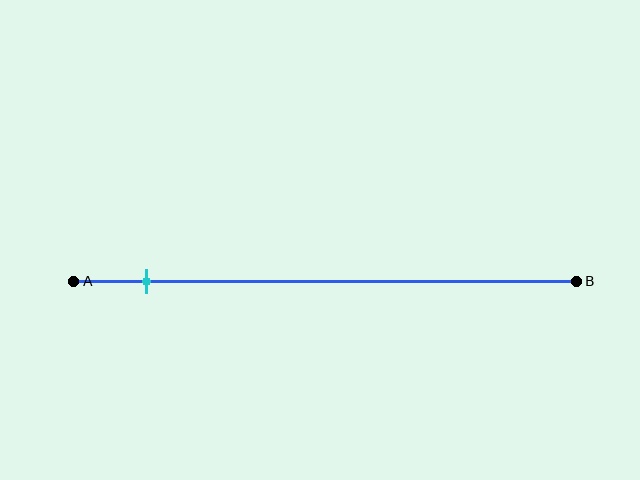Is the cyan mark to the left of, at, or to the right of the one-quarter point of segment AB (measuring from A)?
The cyan mark is to the left of the one-quarter point of segment AB.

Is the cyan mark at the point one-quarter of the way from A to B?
No, the mark is at about 15% from A, not at the 25% one-quarter point.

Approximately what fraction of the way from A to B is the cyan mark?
The cyan mark is approximately 15% of the way from A to B.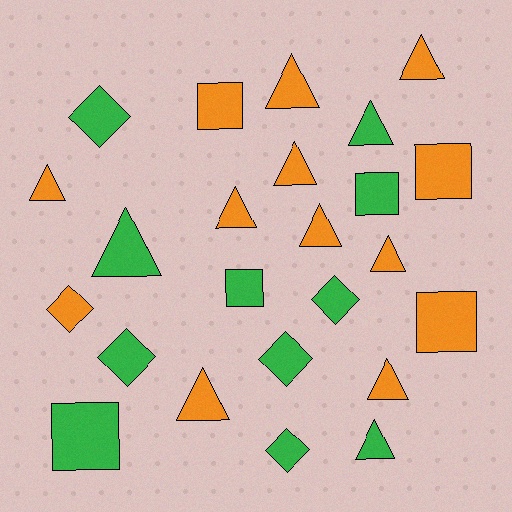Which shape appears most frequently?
Triangle, with 12 objects.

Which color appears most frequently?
Orange, with 13 objects.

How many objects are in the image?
There are 24 objects.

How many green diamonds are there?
There are 5 green diamonds.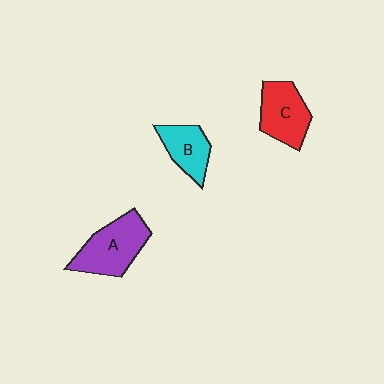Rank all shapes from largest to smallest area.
From largest to smallest: A (purple), C (red), B (cyan).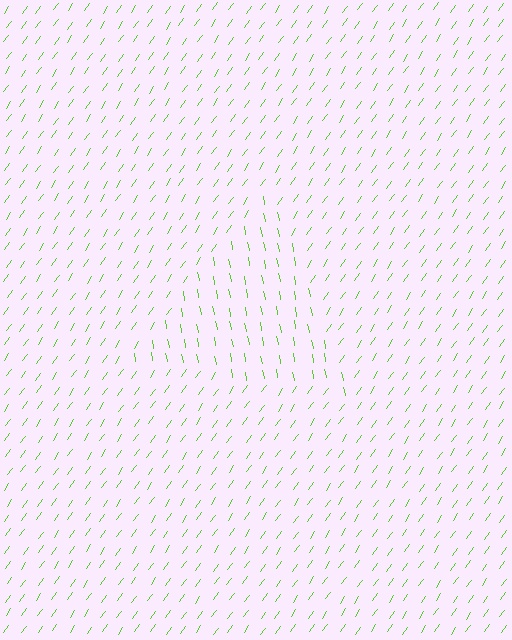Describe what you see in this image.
The image is filled with small lime line segments. A triangle region in the image has lines oriented differently from the surrounding lines, creating a visible texture boundary.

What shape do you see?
I see a triangle.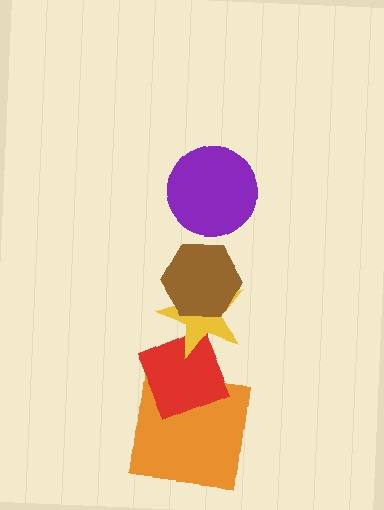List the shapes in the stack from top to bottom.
From top to bottom: the purple circle, the brown hexagon, the yellow star, the red diamond, the orange square.